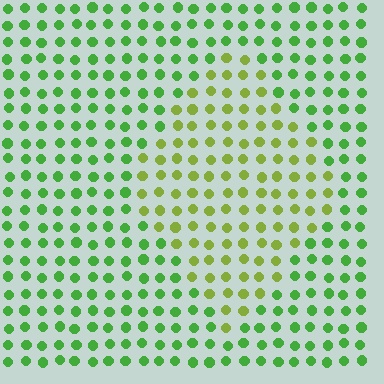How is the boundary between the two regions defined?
The boundary is defined purely by a slight shift in hue (about 35 degrees). Spacing, size, and orientation are identical on both sides.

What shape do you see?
I see a diamond.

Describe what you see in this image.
The image is filled with small green elements in a uniform arrangement. A diamond-shaped region is visible where the elements are tinted to a slightly different hue, forming a subtle color boundary.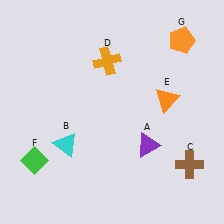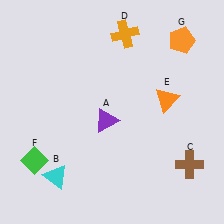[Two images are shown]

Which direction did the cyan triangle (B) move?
The cyan triangle (B) moved down.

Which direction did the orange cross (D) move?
The orange cross (D) moved up.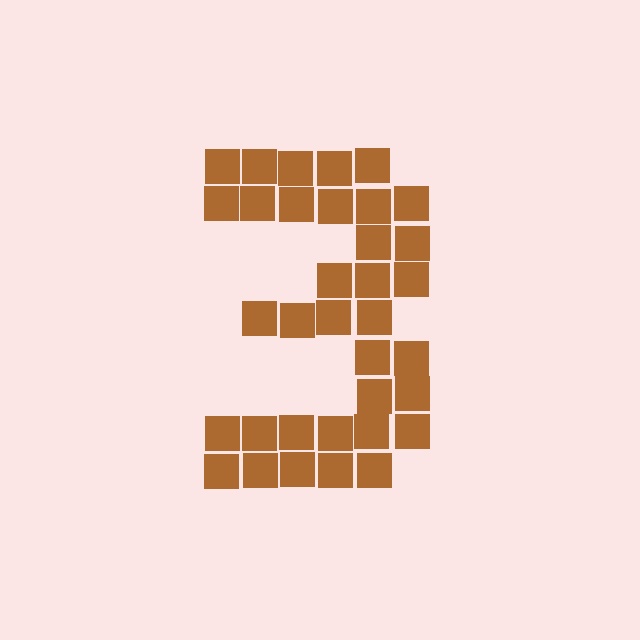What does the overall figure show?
The overall figure shows the digit 3.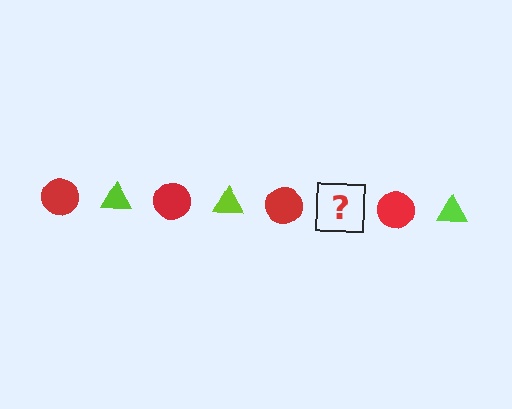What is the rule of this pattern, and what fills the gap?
The rule is that the pattern alternates between red circle and lime triangle. The gap should be filled with a lime triangle.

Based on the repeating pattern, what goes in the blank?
The blank should be a lime triangle.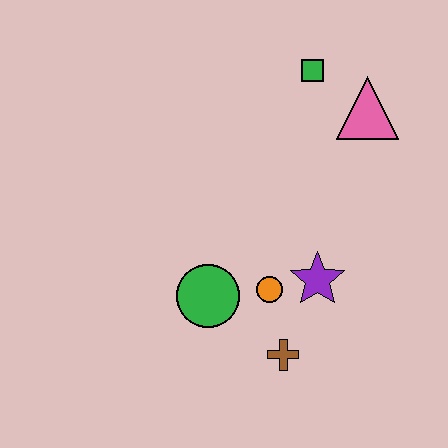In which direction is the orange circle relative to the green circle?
The orange circle is to the right of the green circle.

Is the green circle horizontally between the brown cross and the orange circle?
No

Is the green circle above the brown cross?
Yes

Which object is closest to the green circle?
The orange circle is closest to the green circle.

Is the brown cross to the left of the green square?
Yes